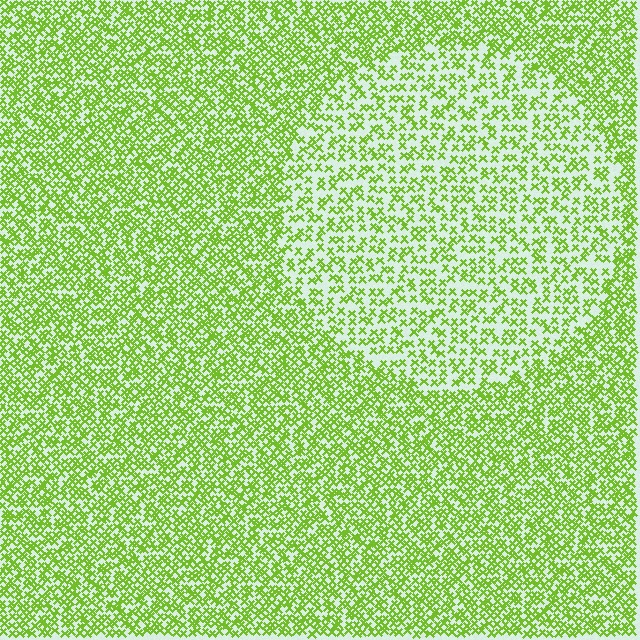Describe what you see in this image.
The image contains small lime elements arranged at two different densities. A circle-shaped region is visible where the elements are less densely packed than the surrounding area.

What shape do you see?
I see a circle.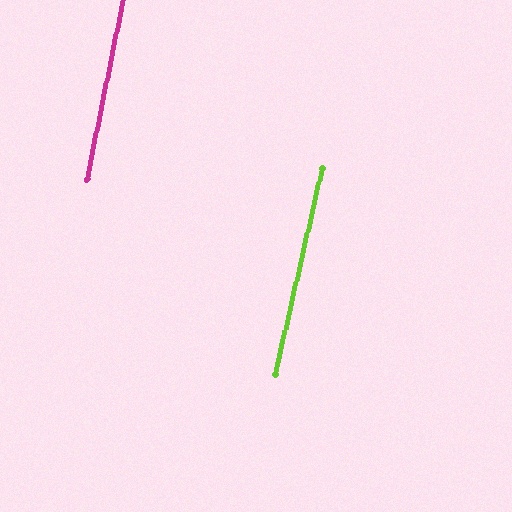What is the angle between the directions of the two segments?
Approximately 1 degree.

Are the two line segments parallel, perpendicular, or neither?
Parallel — their directions differ by only 1.5°.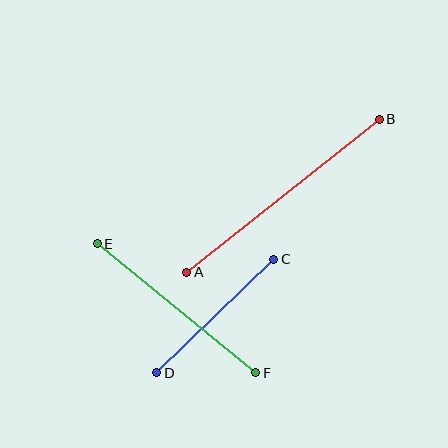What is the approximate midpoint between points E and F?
The midpoint is at approximately (177, 308) pixels.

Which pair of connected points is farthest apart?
Points A and B are farthest apart.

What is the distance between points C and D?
The distance is approximately 163 pixels.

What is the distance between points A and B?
The distance is approximately 246 pixels.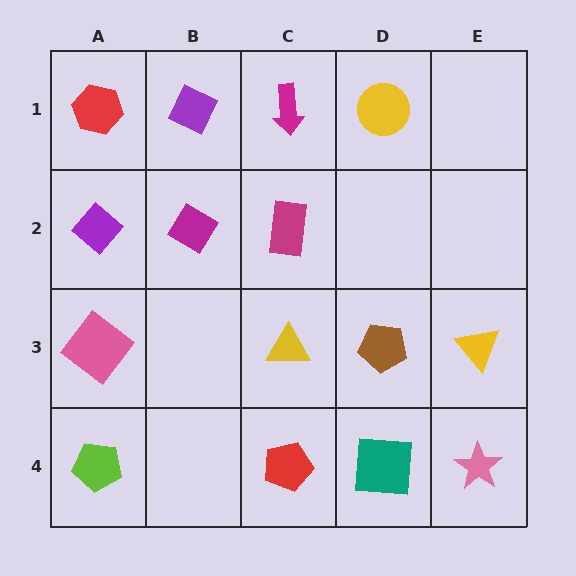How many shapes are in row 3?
4 shapes.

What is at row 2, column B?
A magenta diamond.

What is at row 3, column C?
A yellow triangle.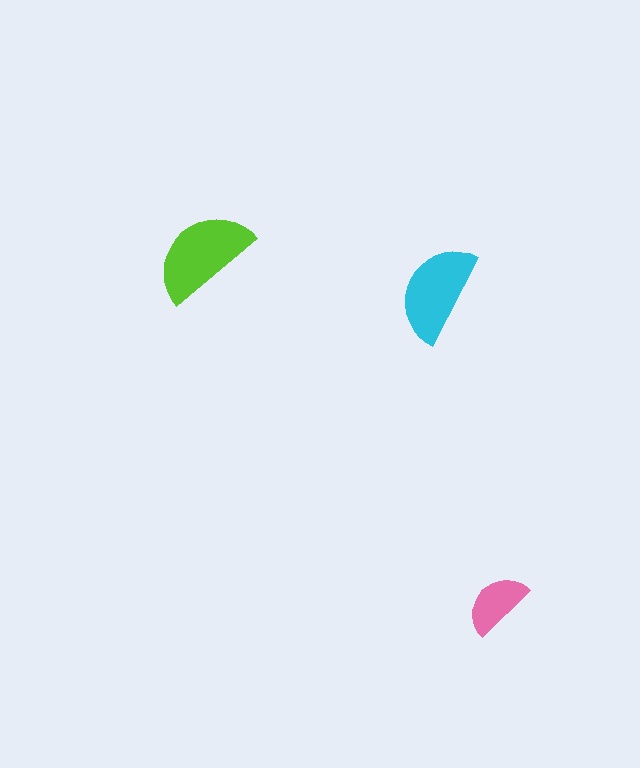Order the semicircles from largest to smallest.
the lime one, the cyan one, the pink one.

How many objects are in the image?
There are 3 objects in the image.